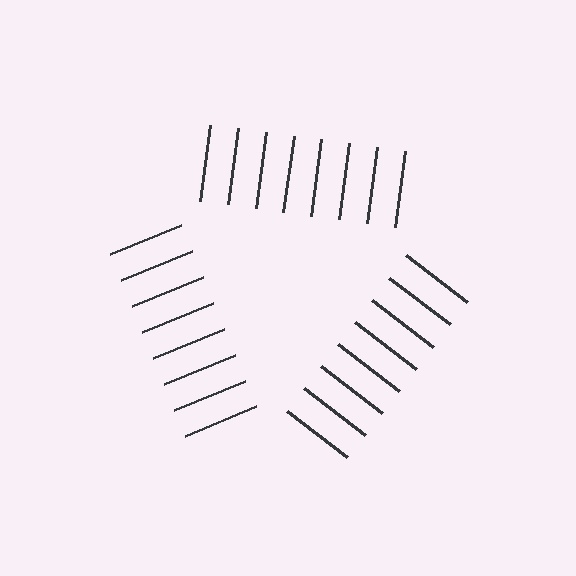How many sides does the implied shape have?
3 sides — the line-ends trace a triangle.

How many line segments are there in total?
24 — 8 along each of the 3 edges.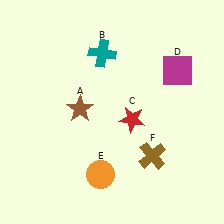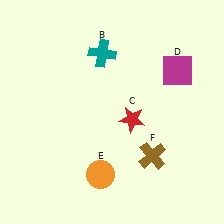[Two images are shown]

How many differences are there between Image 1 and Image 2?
There is 1 difference between the two images.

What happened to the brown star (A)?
The brown star (A) was removed in Image 2. It was in the top-left area of Image 1.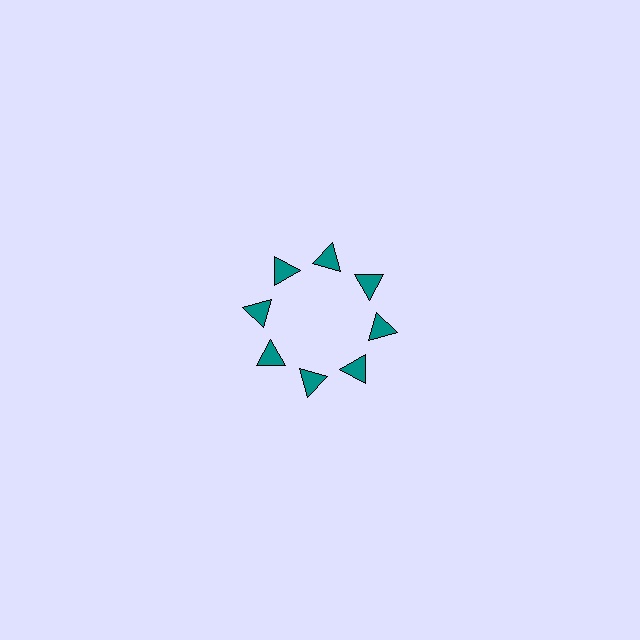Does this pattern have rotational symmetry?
Yes, this pattern has 8-fold rotational symmetry. It looks the same after rotating 45 degrees around the center.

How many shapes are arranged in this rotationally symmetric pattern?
There are 8 shapes, arranged in 8 groups of 1.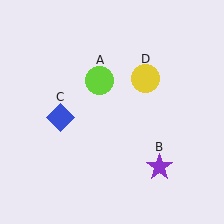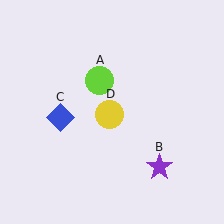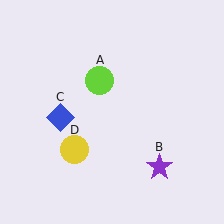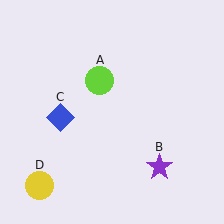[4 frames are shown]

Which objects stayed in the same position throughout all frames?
Lime circle (object A) and purple star (object B) and blue diamond (object C) remained stationary.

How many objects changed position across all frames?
1 object changed position: yellow circle (object D).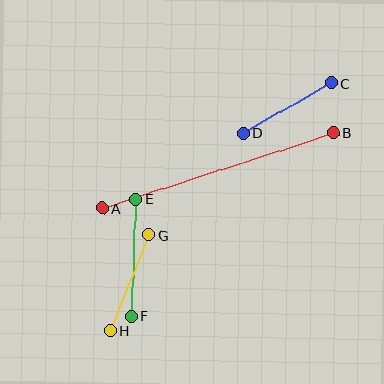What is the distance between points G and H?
The distance is approximately 103 pixels.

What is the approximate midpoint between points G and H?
The midpoint is at approximately (129, 283) pixels.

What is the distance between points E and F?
The distance is approximately 117 pixels.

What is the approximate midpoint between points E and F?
The midpoint is at approximately (133, 258) pixels.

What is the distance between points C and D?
The distance is approximately 101 pixels.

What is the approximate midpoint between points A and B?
The midpoint is at approximately (218, 170) pixels.